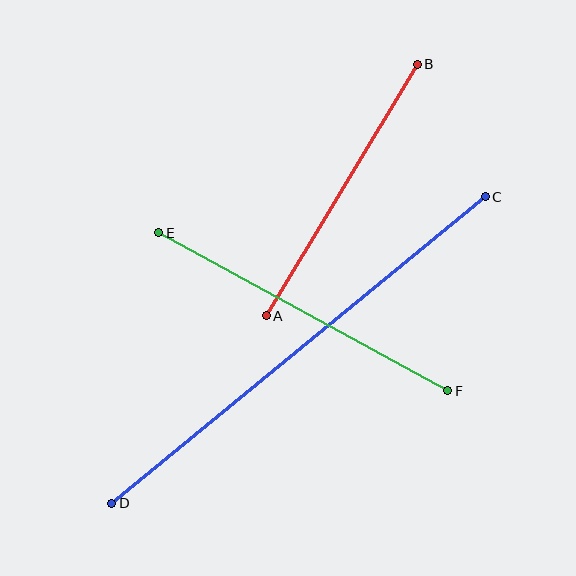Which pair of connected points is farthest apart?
Points C and D are farthest apart.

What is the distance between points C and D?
The distance is approximately 483 pixels.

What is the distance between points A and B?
The distance is approximately 293 pixels.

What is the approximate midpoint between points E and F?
The midpoint is at approximately (303, 312) pixels.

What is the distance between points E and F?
The distance is approximately 330 pixels.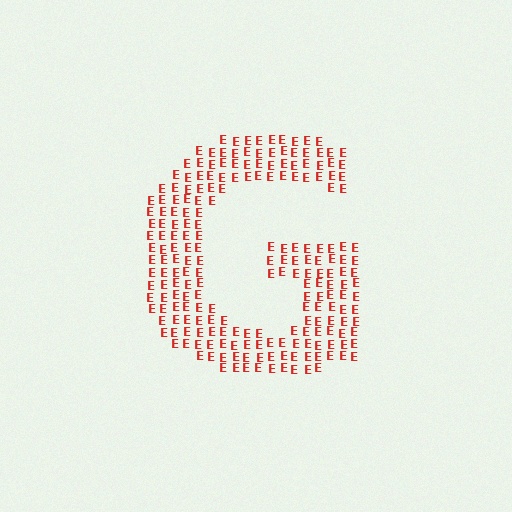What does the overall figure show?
The overall figure shows the letter G.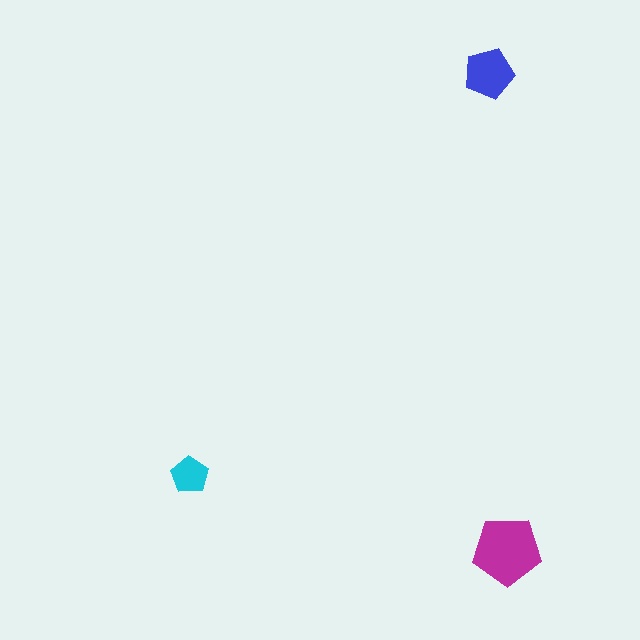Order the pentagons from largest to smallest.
the magenta one, the blue one, the cyan one.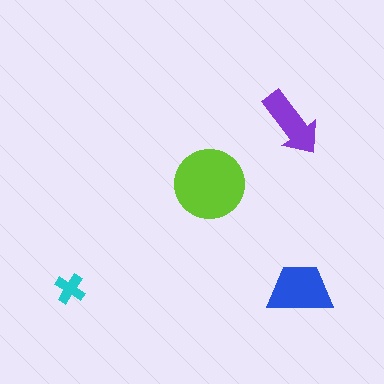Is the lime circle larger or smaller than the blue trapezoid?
Larger.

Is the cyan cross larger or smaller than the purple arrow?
Smaller.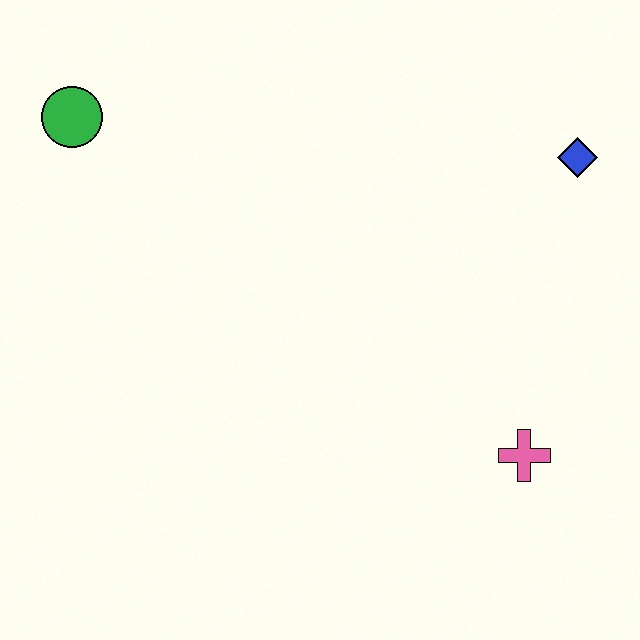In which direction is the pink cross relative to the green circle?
The pink cross is to the right of the green circle.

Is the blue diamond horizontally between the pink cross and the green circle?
No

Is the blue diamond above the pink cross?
Yes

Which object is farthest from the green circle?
The pink cross is farthest from the green circle.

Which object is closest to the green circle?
The blue diamond is closest to the green circle.